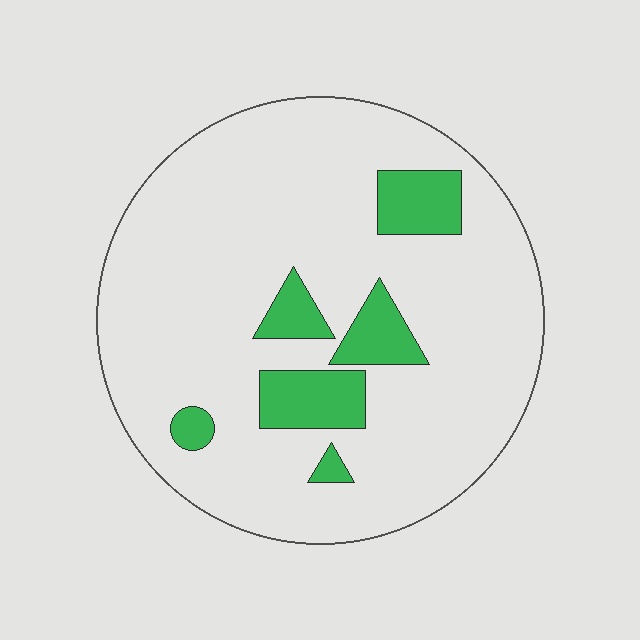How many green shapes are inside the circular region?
6.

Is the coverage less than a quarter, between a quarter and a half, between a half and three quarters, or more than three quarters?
Less than a quarter.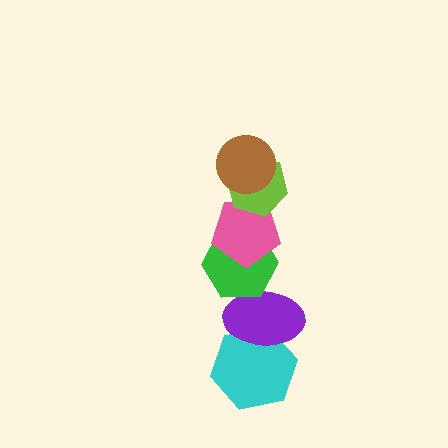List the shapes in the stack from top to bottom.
From top to bottom: the brown circle, the lime hexagon, the pink pentagon, the green hexagon, the purple ellipse, the cyan hexagon.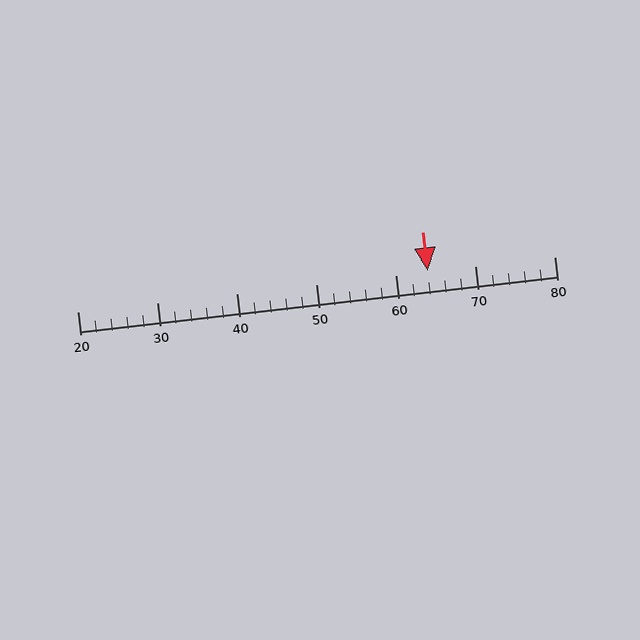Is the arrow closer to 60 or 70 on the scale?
The arrow is closer to 60.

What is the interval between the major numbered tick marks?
The major tick marks are spaced 10 units apart.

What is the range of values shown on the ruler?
The ruler shows values from 20 to 80.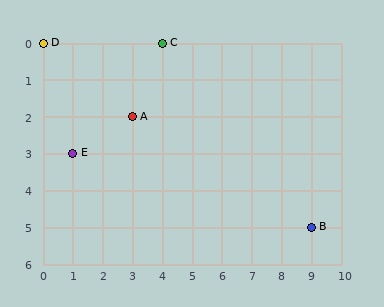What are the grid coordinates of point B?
Point B is at grid coordinates (9, 5).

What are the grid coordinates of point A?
Point A is at grid coordinates (3, 2).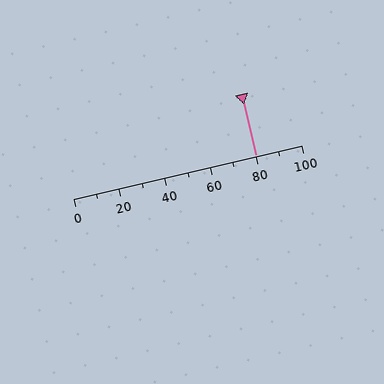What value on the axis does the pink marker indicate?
The marker indicates approximately 80.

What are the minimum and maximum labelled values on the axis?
The axis runs from 0 to 100.